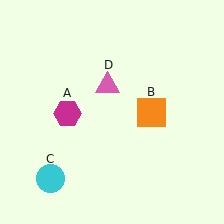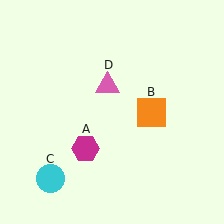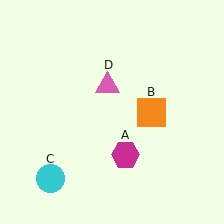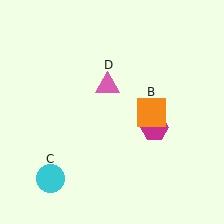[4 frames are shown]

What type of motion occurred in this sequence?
The magenta hexagon (object A) rotated counterclockwise around the center of the scene.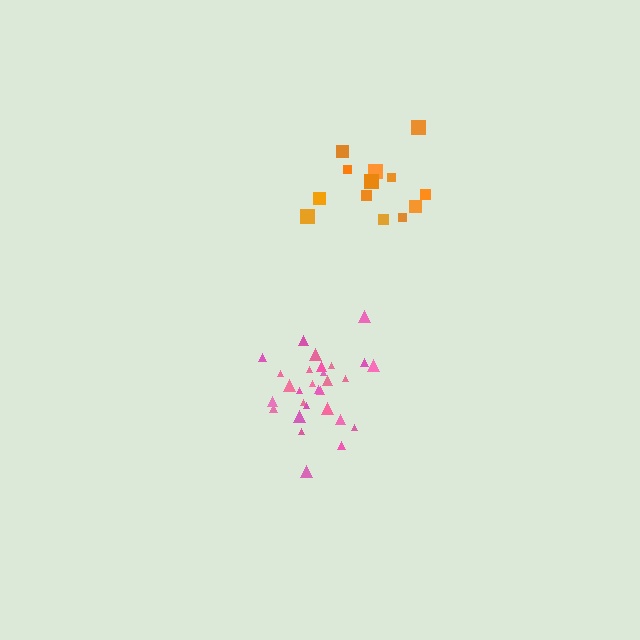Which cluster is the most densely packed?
Pink.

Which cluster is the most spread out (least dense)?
Orange.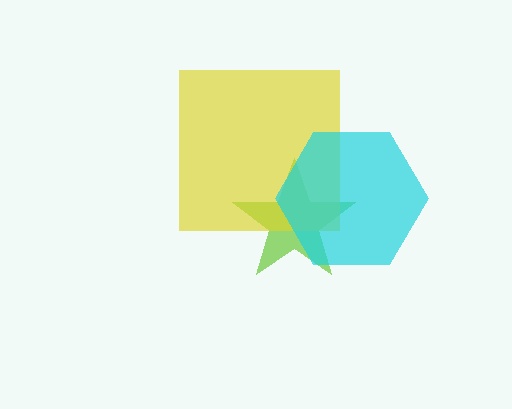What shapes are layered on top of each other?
The layered shapes are: a lime star, a yellow square, a cyan hexagon.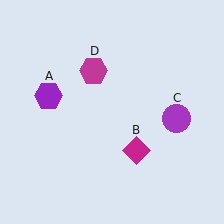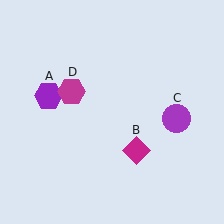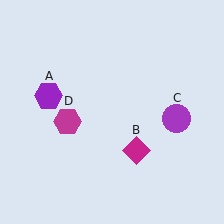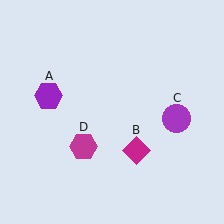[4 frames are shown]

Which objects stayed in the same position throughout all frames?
Purple hexagon (object A) and magenta diamond (object B) and purple circle (object C) remained stationary.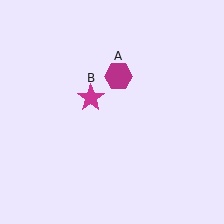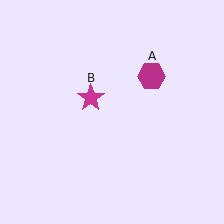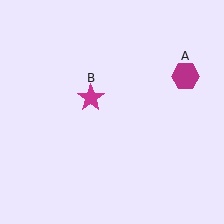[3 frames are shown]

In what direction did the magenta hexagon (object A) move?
The magenta hexagon (object A) moved right.